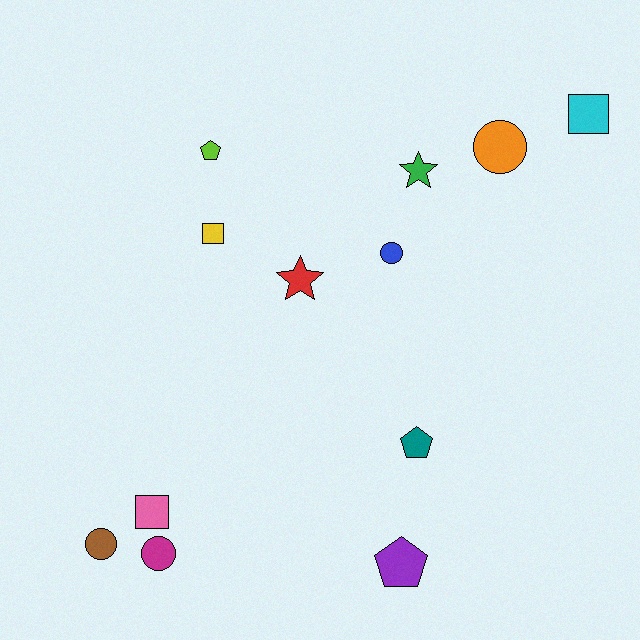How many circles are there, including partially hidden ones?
There are 4 circles.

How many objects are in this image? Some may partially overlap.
There are 12 objects.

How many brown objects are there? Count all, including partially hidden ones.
There is 1 brown object.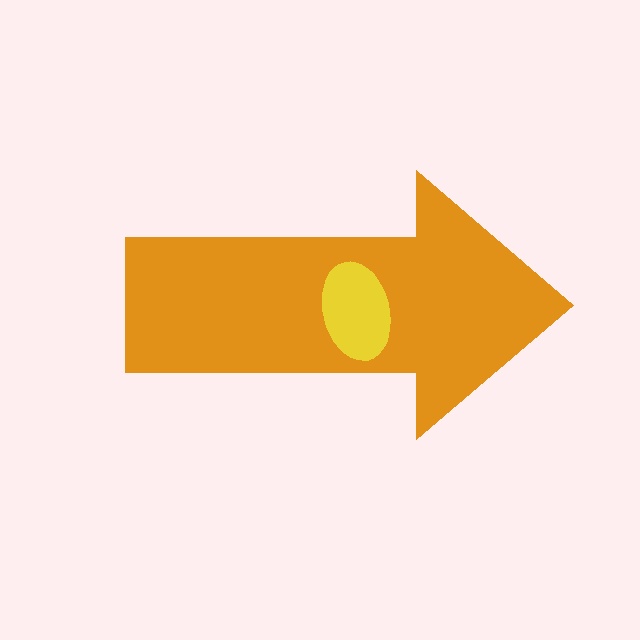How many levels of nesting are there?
2.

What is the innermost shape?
The yellow ellipse.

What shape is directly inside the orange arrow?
The yellow ellipse.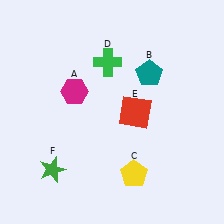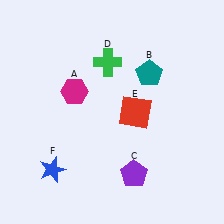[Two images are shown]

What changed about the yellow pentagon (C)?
In Image 1, C is yellow. In Image 2, it changed to purple.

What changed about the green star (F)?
In Image 1, F is green. In Image 2, it changed to blue.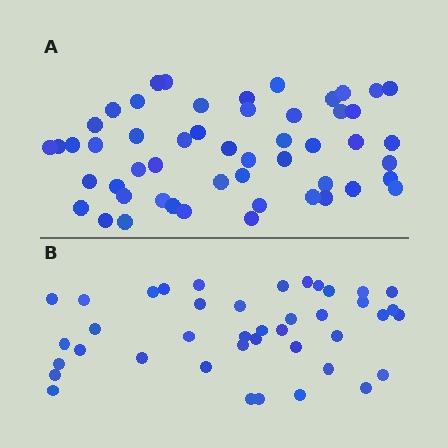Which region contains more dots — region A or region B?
Region A (the top region) has more dots.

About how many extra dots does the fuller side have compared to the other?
Region A has roughly 12 or so more dots than region B.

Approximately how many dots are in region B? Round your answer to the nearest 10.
About 40 dots. (The exact count is 41, which rounds to 40.)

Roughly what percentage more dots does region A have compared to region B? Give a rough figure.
About 25% more.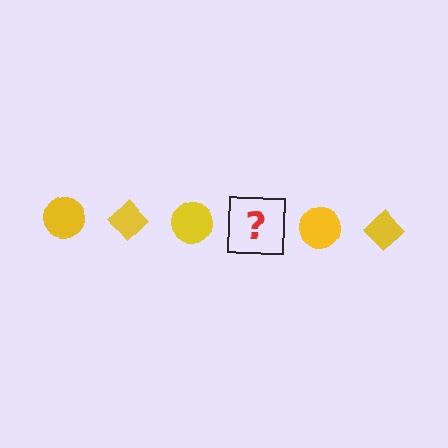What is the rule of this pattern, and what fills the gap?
The rule is that the pattern cycles through circle, diamond shapes in yellow. The gap should be filled with a yellow diamond.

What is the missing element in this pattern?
The missing element is a yellow diamond.